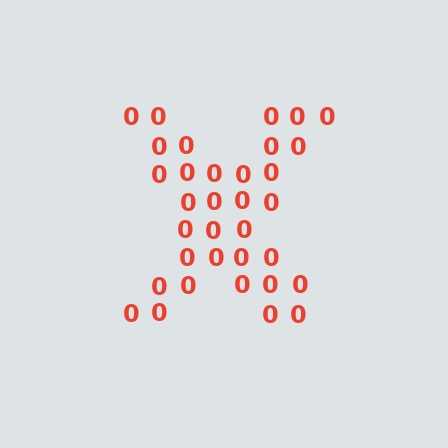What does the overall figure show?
The overall figure shows the letter X.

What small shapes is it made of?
It is made of small digit 0's.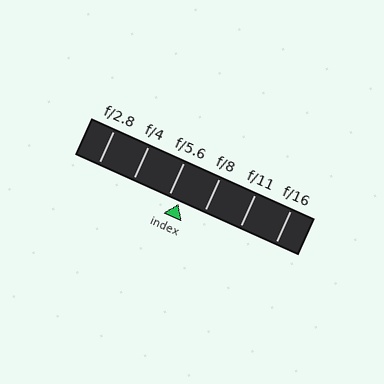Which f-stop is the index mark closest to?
The index mark is closest to f/5.6.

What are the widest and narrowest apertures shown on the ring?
The widest aperture shown is f/2.8 and the narrowest is f/16.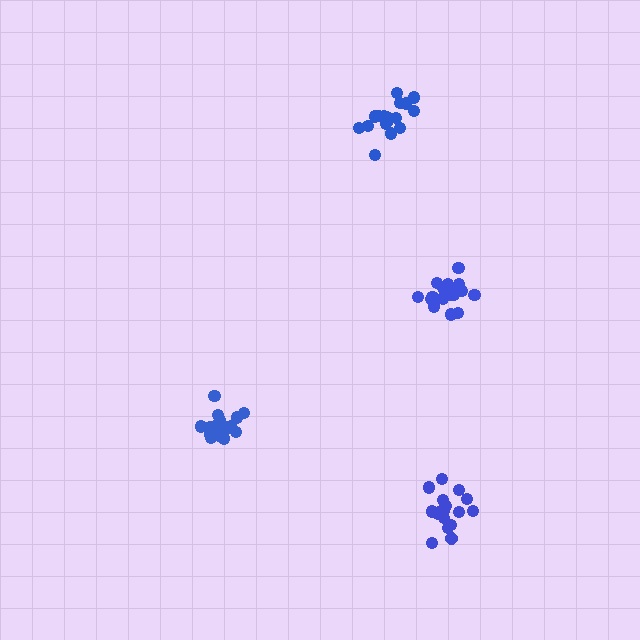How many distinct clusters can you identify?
There are 4 distinct clusters.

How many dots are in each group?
Group 1: 18 dots, Group 2: 18 dots, Group 3: 17 dots, Group 4: 17 dots (70 total).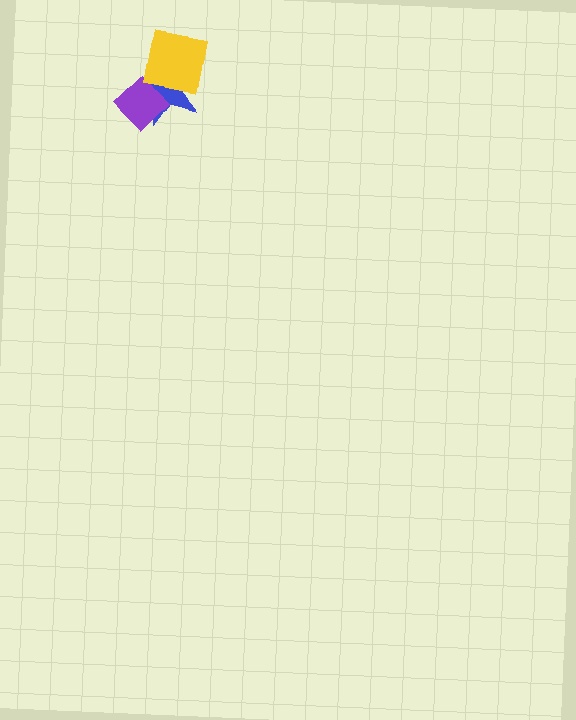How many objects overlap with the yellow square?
1 object overlaps with the yellow square.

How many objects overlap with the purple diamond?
1 object overlaps with the purple diamond.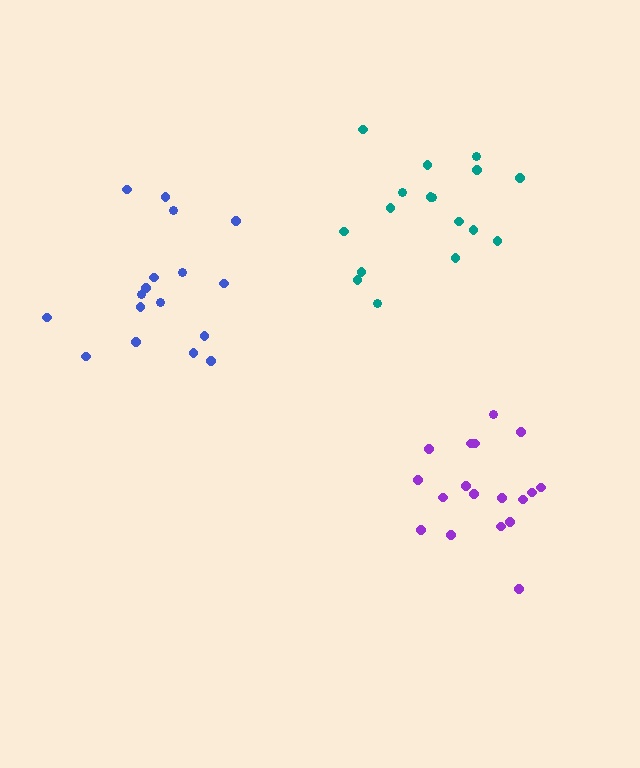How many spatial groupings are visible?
There are 3 spatial groupings.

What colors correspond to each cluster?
The clusters are colored: teal, purple, blue.